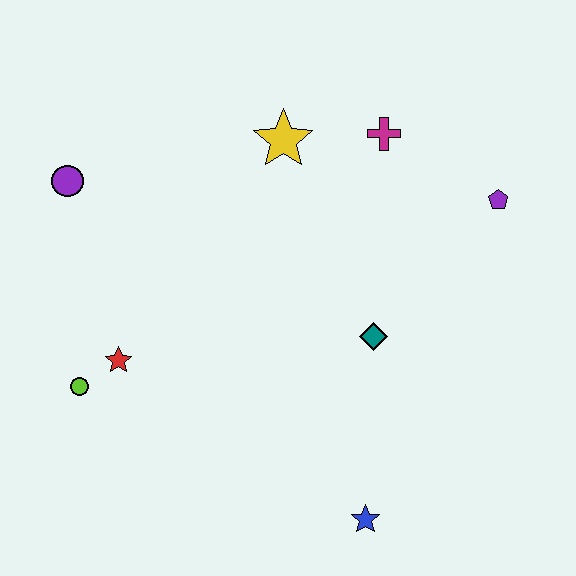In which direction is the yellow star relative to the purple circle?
The yellow star is to the right of the purple circle.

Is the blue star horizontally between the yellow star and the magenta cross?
Yes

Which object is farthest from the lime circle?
The purple pentagon is farthest from the lime circle.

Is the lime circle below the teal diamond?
Yes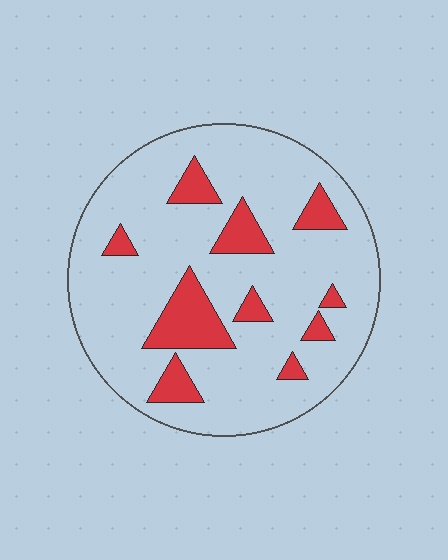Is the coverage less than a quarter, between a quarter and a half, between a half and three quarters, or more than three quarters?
Less than a quarter.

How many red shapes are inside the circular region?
10.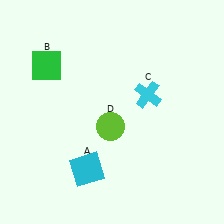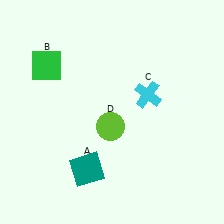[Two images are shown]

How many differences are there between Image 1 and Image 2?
There is 1 difference between the two images.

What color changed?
The square (A) changed from cyan in Image 1 to teal in Image 2.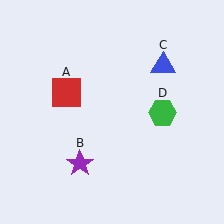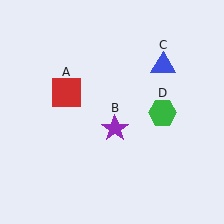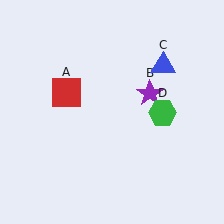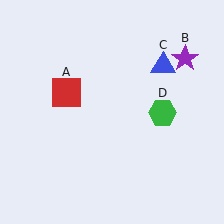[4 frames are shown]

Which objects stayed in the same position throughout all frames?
Red square (object A) and blue triangle (object C) and green hexagon (object D) remained stationary.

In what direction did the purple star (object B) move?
The purple star (object B) moved up and to the right.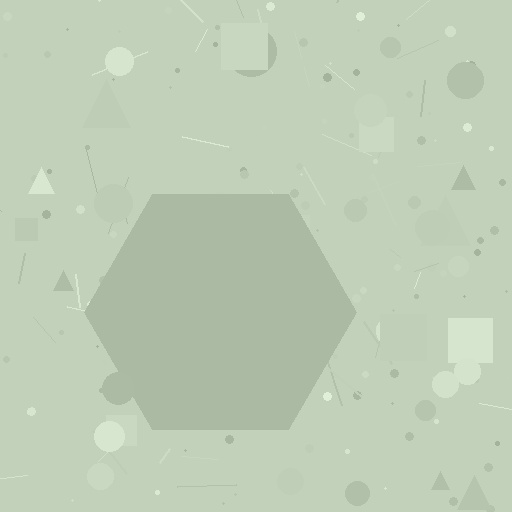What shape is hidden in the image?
A hexagon is hidden in the image.